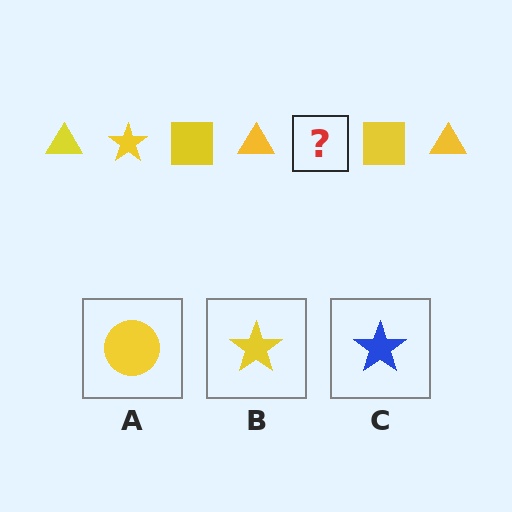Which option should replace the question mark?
Option B.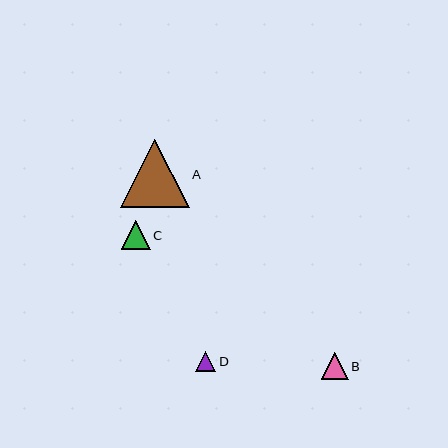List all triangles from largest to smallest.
From largest to smallest: A, C, B, D.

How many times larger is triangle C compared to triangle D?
Triangle C is approximately 1.4 times the size of triangle D.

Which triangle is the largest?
Triangle A is the largest with a size of approximately 69 pixels.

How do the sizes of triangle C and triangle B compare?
Triangle C and triangle B are approximately the same size.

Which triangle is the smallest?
Triangle D is the smallest with a size of approximately 20 pixels.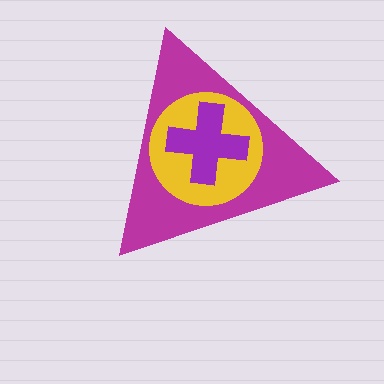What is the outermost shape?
The magenta triangle.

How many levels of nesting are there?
3.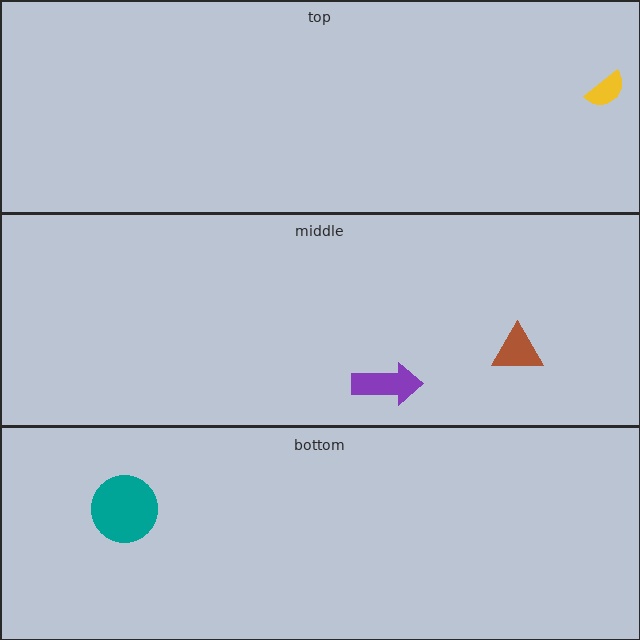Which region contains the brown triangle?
The middle region.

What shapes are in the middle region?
The purple arrow, the brown triangle.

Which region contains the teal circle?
The bottom region.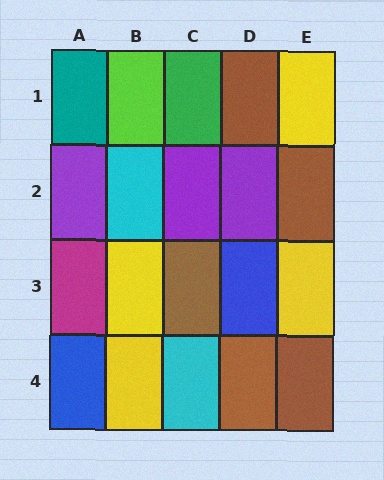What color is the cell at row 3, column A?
Magenta.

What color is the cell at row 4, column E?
Brown.